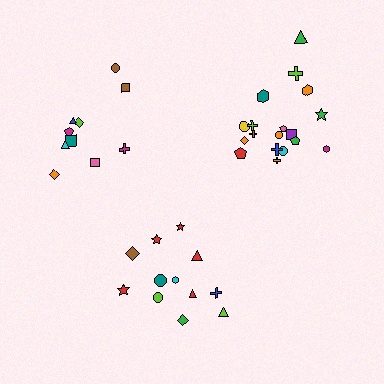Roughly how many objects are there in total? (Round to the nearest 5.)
Roughly 40 objects in total.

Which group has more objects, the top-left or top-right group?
The top-right group.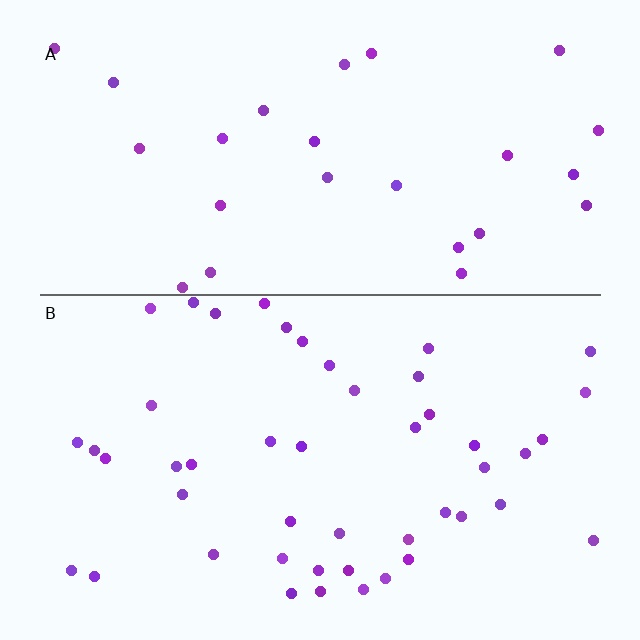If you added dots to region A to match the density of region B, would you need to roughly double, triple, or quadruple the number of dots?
Approximately double.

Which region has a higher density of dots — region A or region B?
B (the bottom).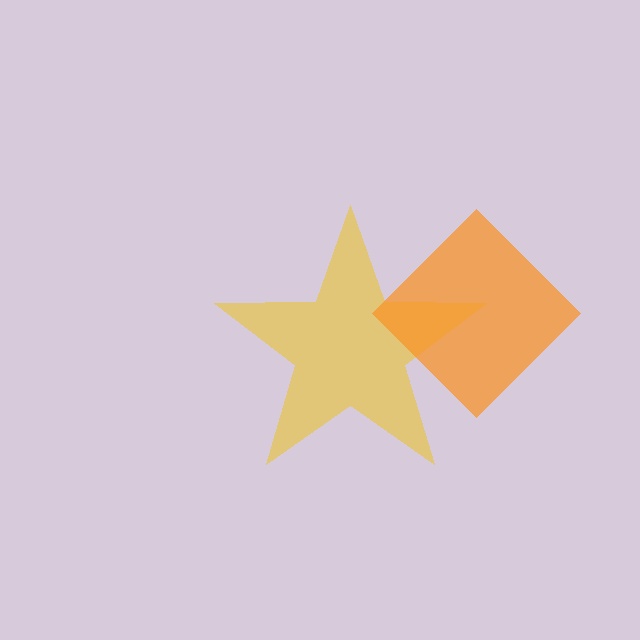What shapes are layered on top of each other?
The layered shapes are: a yellow star, an orange diamond.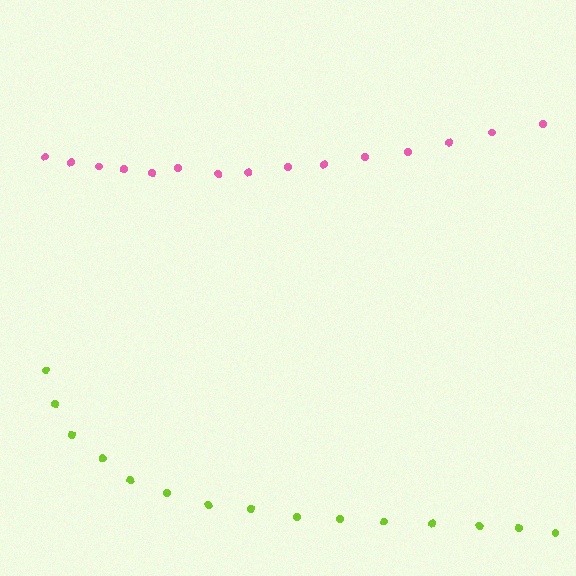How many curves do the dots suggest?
There are 2 distinct paths.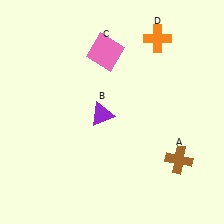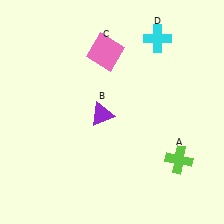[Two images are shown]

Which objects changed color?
A changed from brown to lime. D changed from orange to cyan.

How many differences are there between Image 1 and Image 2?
There are 2 differences between the two images.